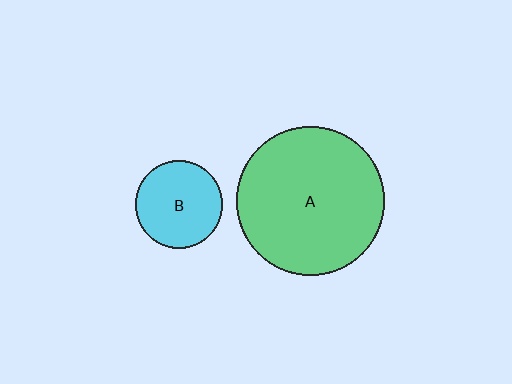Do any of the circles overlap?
No, none of the circles overlap.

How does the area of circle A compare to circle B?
Approximately 2.9 times.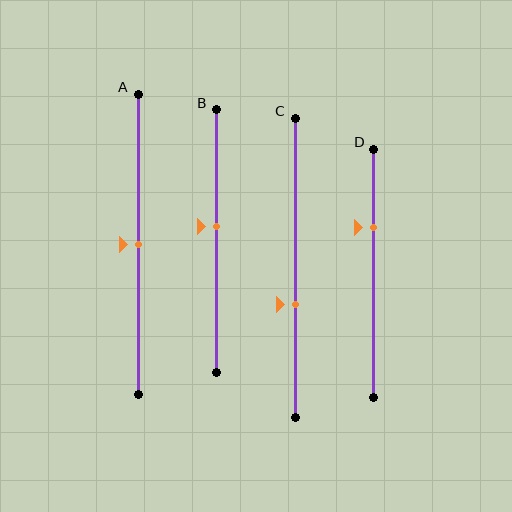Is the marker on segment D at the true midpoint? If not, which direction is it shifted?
No, the marker on segment D is shifted upward by about 18% of the segment length.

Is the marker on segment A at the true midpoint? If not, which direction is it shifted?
Yes, the marker on segment A is at the true midpoint.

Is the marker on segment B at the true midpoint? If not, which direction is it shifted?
No, the marker on segment B is shifted upward by about 6% of the segment length.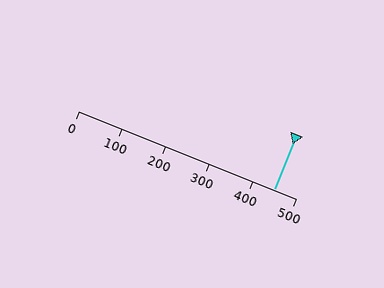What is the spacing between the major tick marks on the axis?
The major ticks are spaced 100 apart.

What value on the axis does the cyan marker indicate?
The marker indicates approximately 450.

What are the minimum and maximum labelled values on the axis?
The axis runs from 0 to 500.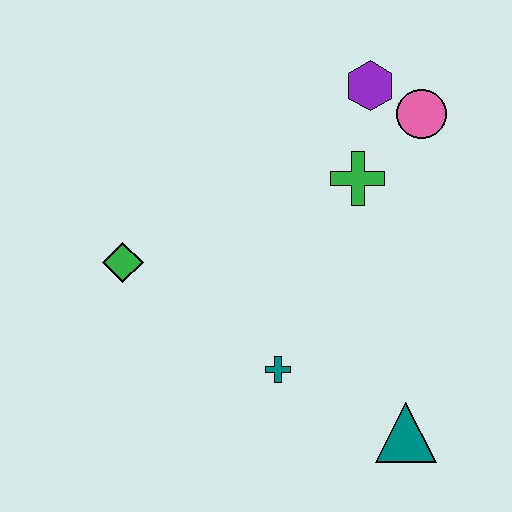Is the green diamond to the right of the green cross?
No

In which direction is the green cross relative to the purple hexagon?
The green cross is below the purple hexagon.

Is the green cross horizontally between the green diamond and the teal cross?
No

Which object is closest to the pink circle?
The purple hexagon is closest to the pink circle.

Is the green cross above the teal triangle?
Yes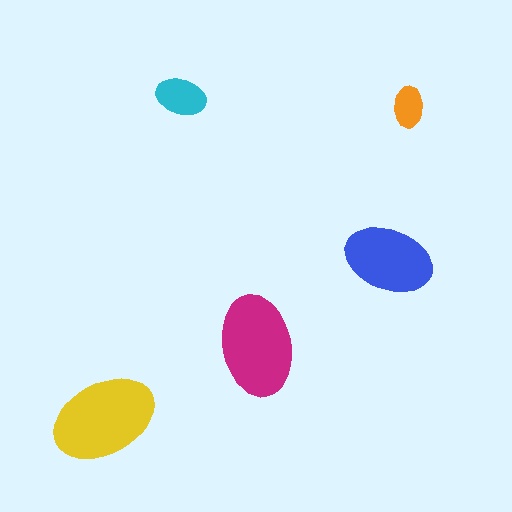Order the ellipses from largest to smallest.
the yellow one, the magenta one, the blue one, the cyan one, the orange one.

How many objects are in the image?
There are 5 objects in the image.